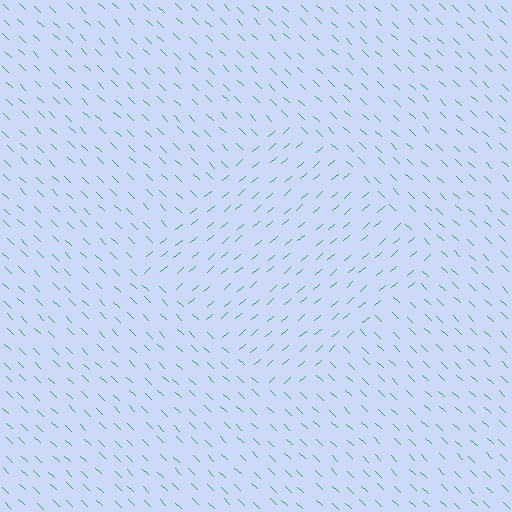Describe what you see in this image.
The image is filled with small green line segments. A diamond region in the image has lines oriented differently from the surrounding lines, creating a visible texture boundary.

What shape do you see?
I see a diamond.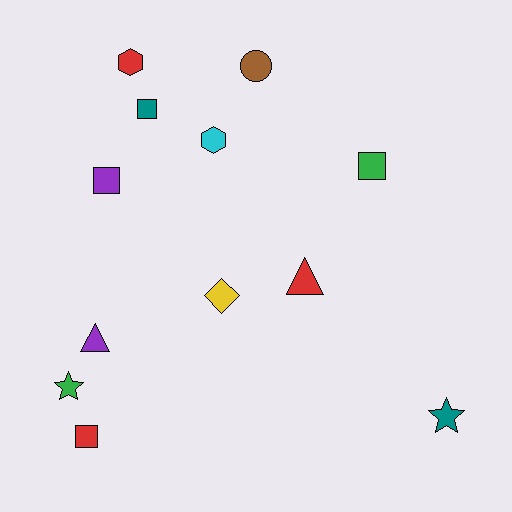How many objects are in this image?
There are 12 objects.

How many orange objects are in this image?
There are no orange objects.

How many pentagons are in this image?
There are no pentagons.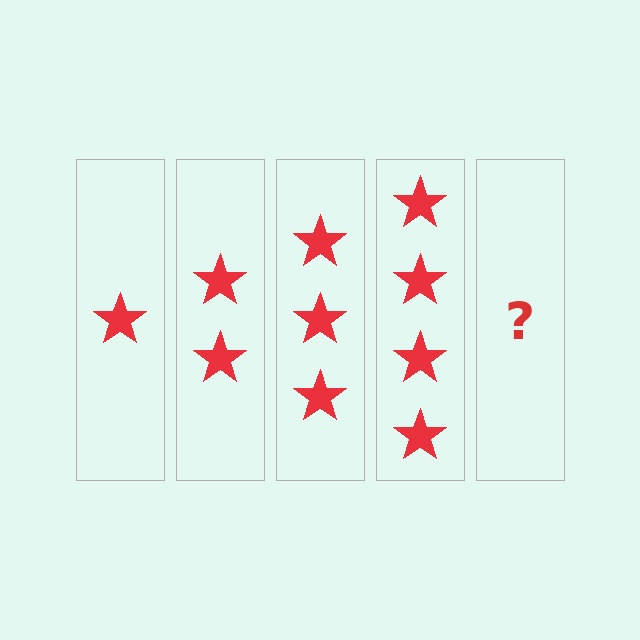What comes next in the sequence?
The next element should be 5 stars.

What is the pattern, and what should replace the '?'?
The pattern is that each step adds one more star. The '?' should be 5 stars.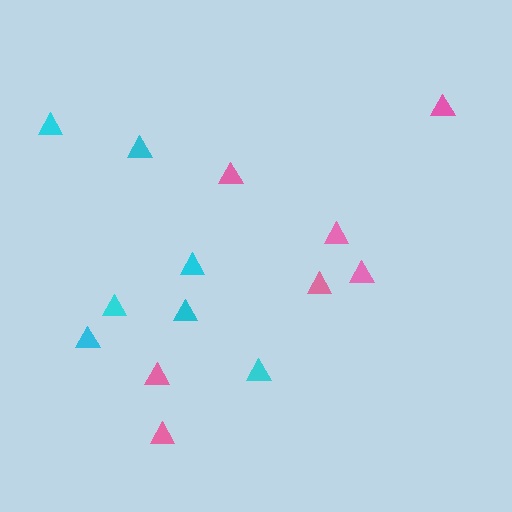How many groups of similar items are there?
There are 2 groups: one group of cyan triangles (7) and one group of pink triangles (7).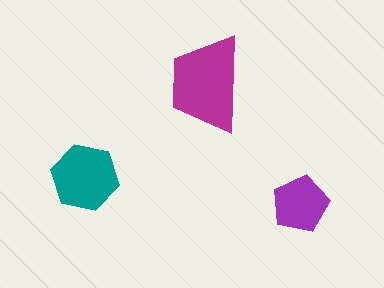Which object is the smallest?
The purple pentagon.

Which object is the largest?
The magenta trapezoid.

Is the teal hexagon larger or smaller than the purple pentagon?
Larger.